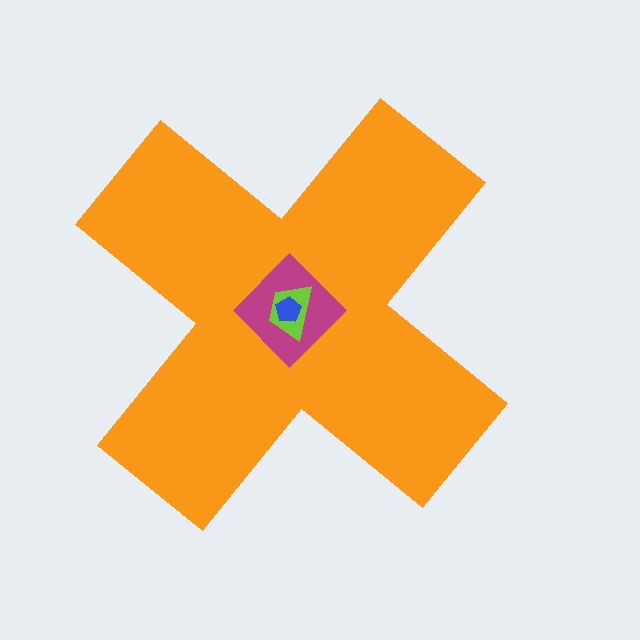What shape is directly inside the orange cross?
The magenta diamond.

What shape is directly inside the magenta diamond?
The lime trapezoid.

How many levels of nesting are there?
4.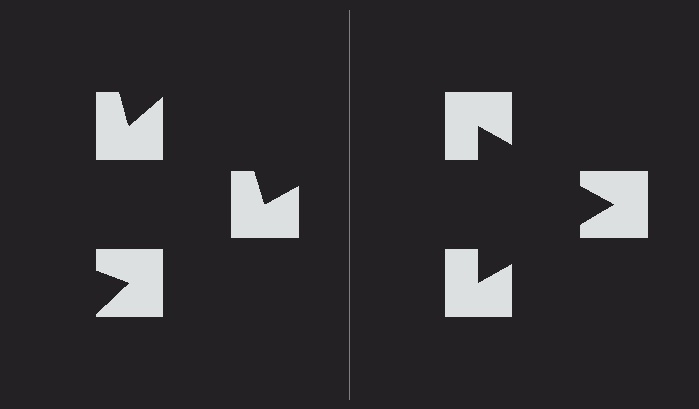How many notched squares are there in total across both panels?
6 — 3 on each side.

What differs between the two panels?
The notched squares are positioned identically on both sides; only the wedge orientations differ. On the right they align to a triangle; on the left they are misaligned.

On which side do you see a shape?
An illusory triangle appears on the right side. On the left side the wedge cuts are rotated, so no coherent shape forms.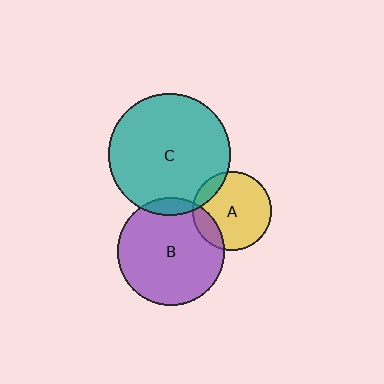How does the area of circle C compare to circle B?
Approximately 1.3 times.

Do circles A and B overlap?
Yes.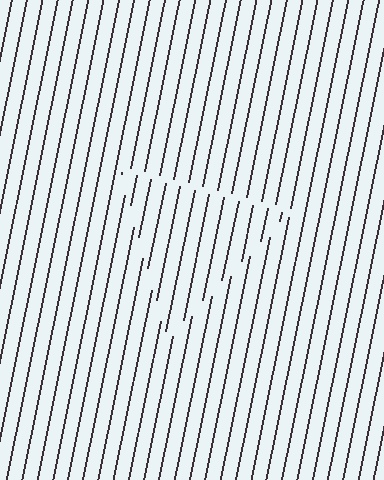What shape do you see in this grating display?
An illusory triangle. The interior of the shape contains the same grating, shifted by half a period — the contour is defined by the phase discontinuity where line-ends from the inner and outer gratings abut.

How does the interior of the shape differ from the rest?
The interior of the shape contains the same grating, shifted by half a period — the contour is defined by the phase discontinuity where line-ends from the inner and outer gratings abut.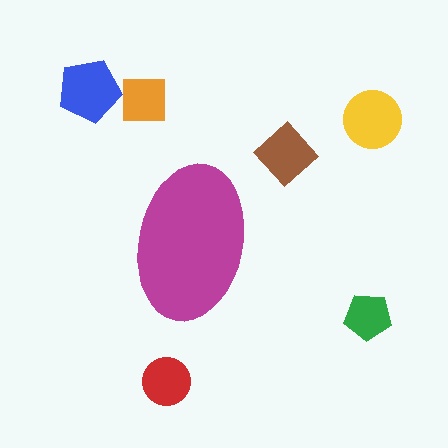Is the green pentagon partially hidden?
No, the green pentagon is fully visible.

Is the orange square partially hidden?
No, the orange square is fully visible.